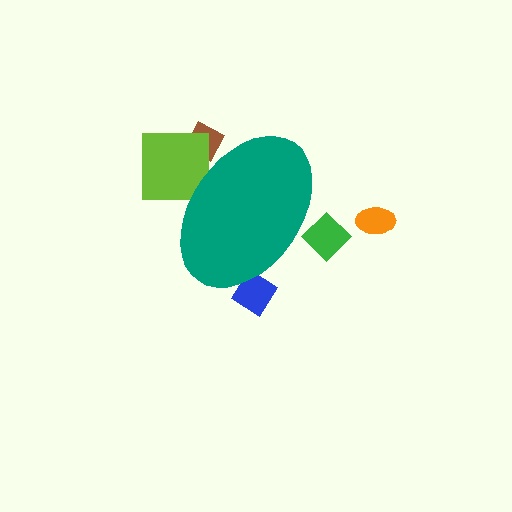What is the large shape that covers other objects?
A teal ellipse.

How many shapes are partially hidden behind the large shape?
4 shapes are partially hidden.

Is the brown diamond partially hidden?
Yes, the brown diamond is partially hidden behind the teal ellipse.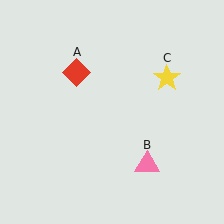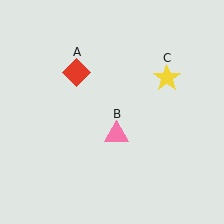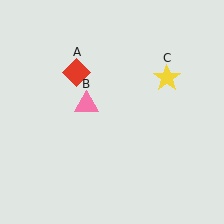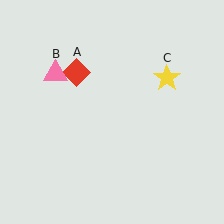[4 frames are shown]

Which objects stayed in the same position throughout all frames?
Red diamond (object A) and yellow star (object C) remained stationary.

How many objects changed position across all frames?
1 object changed position: pink triangle (object B).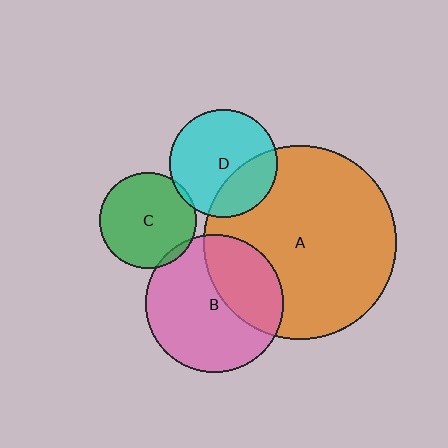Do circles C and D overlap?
Yes.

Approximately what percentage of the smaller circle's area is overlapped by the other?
Approximately 5%.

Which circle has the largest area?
Circle A (orange).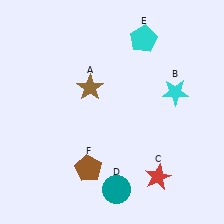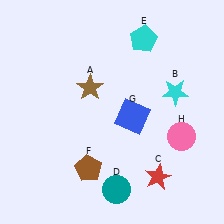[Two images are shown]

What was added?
A blue square (G), a pink circle (H) were added in Image 2.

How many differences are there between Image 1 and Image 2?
There are 2 differences between the two images.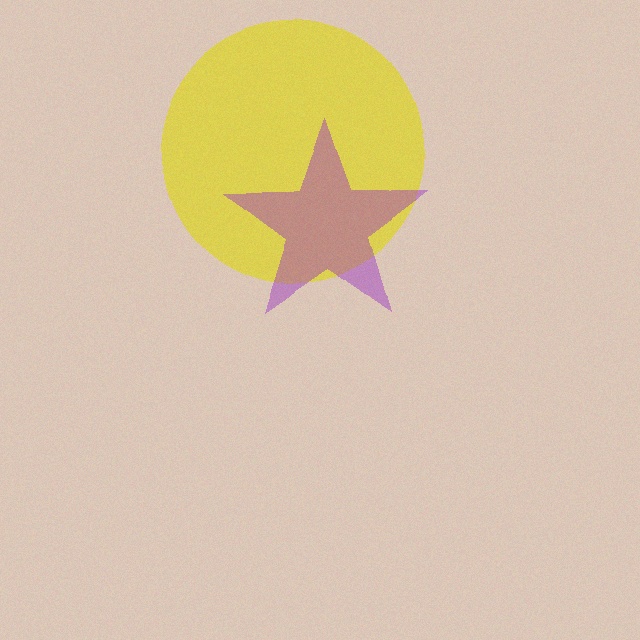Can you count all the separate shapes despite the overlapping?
Yes, there are 2 separate shapes.